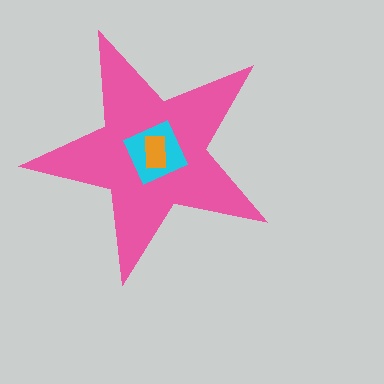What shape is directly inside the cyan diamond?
The orange rectangle.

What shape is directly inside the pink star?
The cyan diamond.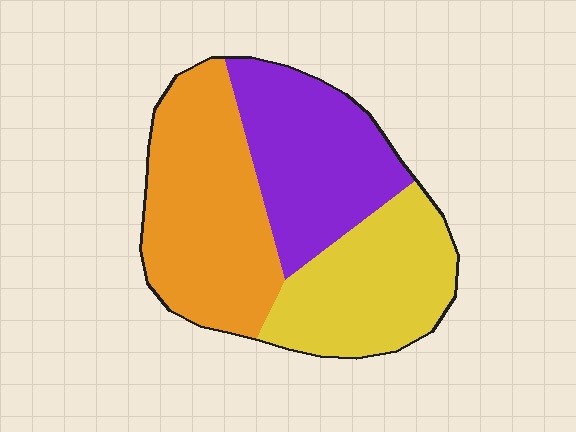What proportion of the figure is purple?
Purple covers around 30% of the figure.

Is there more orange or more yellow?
Orange.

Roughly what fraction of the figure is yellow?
Yellow covers 30% of the figure.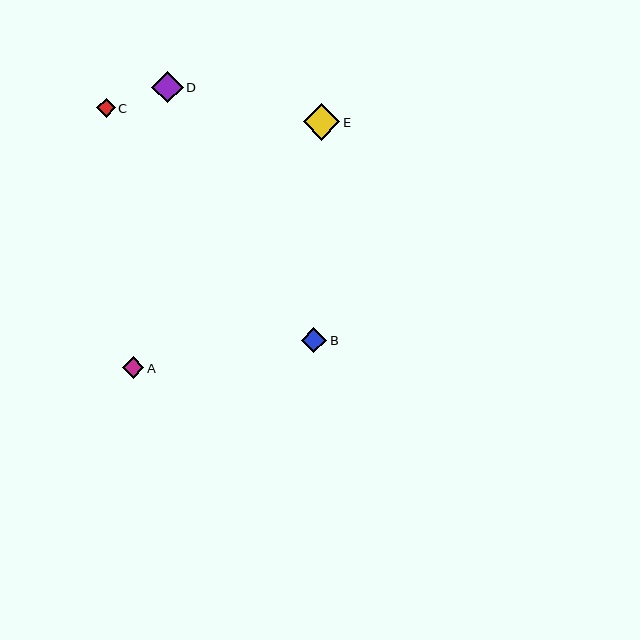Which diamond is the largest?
Diamond E is the largest with a size of approximately 37 pixels.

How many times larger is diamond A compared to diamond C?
Diamond A is approximately 1.1 times the size of diamond C.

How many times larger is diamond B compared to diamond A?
Diamond B is approximately 1.2 times the size of diamond A.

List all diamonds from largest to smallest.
From largest to smallest: E, D, B, A, C.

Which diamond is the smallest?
Diamond C is the smallest with a size of approximately 19 pixels.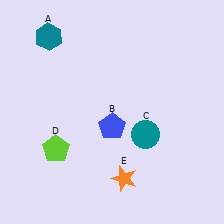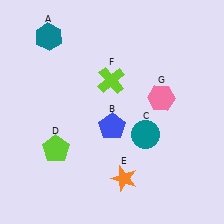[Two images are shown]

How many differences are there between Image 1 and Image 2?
There are 2 differences between the two images.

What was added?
A lime cross (F), a pink hexagon (G) were added in Image 2.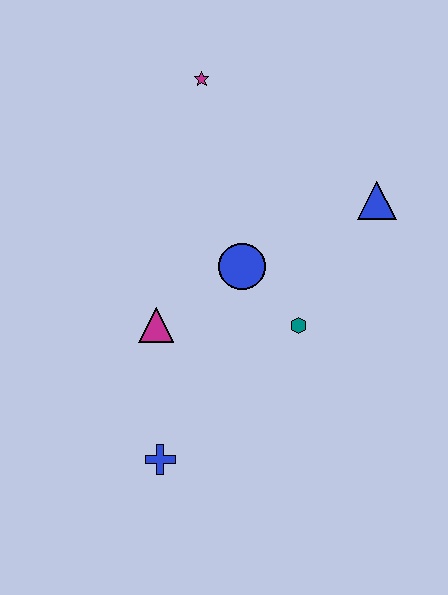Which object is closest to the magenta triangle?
The blue circle is closest to the magenta triangle.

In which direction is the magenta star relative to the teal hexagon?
The magenta star is above the teal hexagon.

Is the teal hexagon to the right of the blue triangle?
No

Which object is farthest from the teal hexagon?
The magenta star is farthest from the teal hexagon.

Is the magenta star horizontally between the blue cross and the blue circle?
Yes